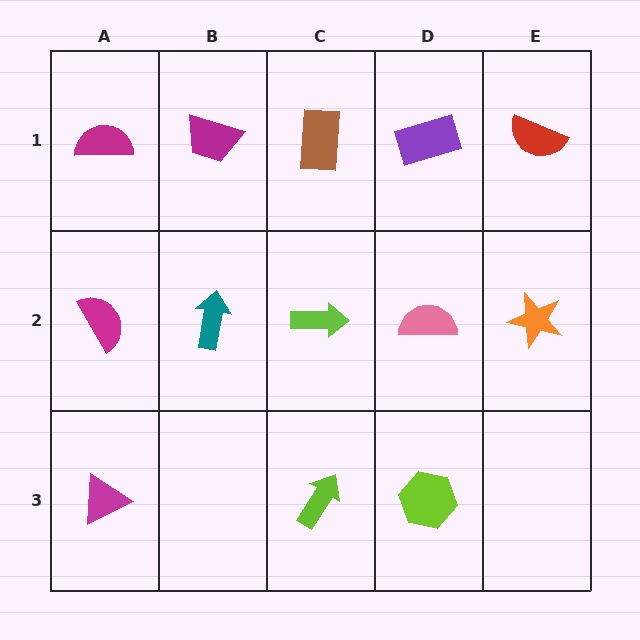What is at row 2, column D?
A pink semicircle.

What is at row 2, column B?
A teal arrow.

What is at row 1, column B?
A magenta trapezoid.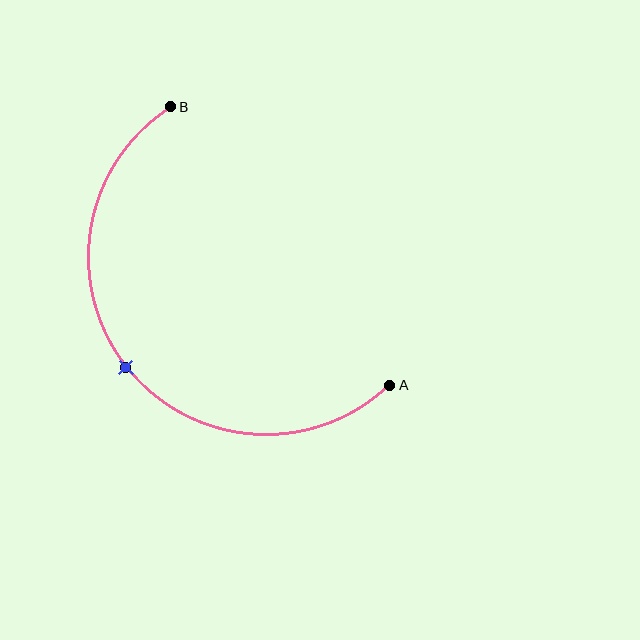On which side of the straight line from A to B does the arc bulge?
The arc bulges below and to the left of the straight line connecting A and B.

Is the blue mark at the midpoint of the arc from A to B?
Yes. The blue mark lies on the arc at equal arc-length from both A and B — it is the arc midpoint.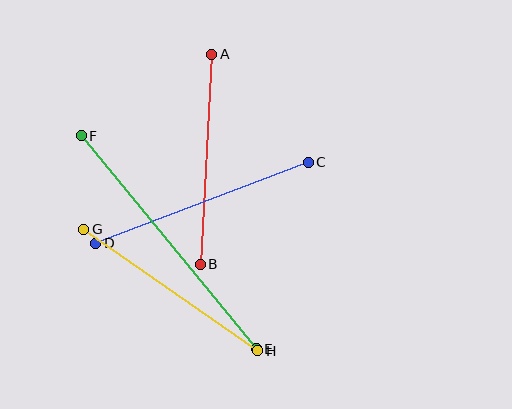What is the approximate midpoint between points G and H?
The midpoint is at approximately (171, 290) pixels.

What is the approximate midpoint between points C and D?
The midpoint is at approximately (202, 203) pixels.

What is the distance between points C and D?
The distance is approximately 228 pixels.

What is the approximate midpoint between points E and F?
The midpoint is at approximately (169, 242) pixels.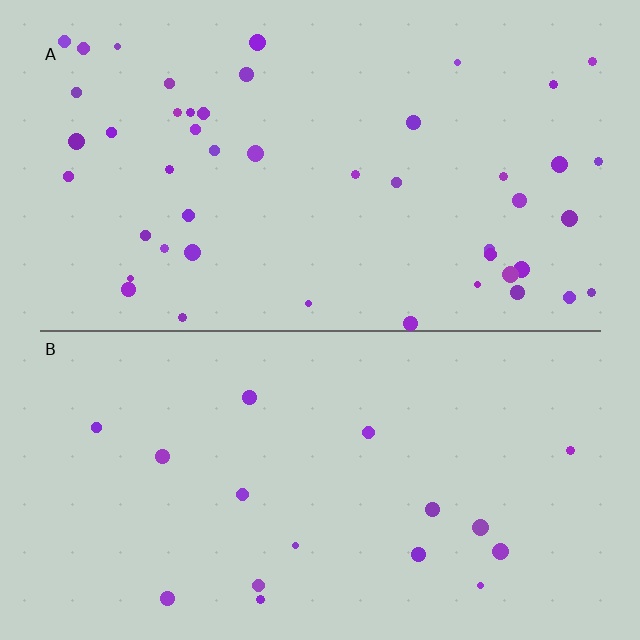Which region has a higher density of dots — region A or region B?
A (the top).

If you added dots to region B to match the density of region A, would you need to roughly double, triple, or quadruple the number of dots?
Approximately triple.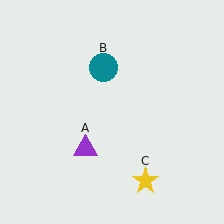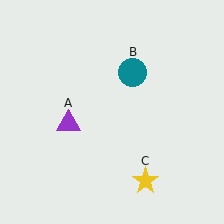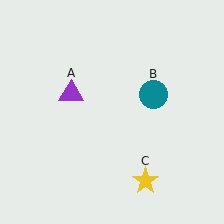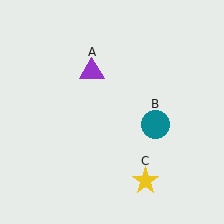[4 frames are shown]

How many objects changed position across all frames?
2 objects changed position: purple triangle (object A), teal circle (object B).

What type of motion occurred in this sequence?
The purple triangle (object A), teal circle (object B) rotated clockwise around the center of the scene.